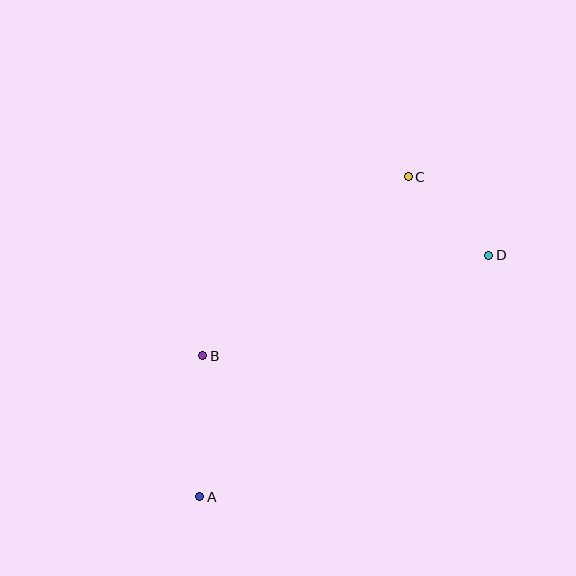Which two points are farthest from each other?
Points A and C are farthest from each other.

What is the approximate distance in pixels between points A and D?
The distance between A and D is approximately 377 pixels.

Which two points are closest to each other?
Points C and D are closest to each other.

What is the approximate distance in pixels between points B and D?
The distance between B and D is approximately 303 pixels.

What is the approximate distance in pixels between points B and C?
The distance between B and C is approximately 272 pixels.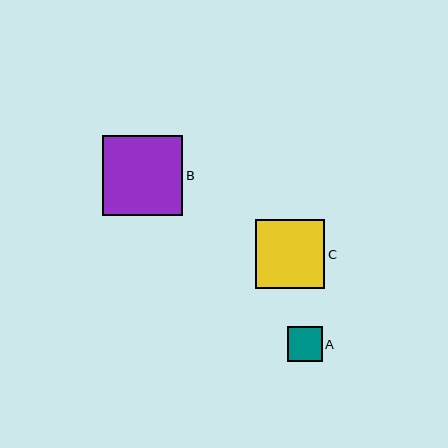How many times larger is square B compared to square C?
Square B is approximately 1.2 times the size of square C.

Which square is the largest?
Square B is the largest with a size of approximately 80 pixels.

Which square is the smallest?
Square A is the smallest with a size of approximately 35 pixels.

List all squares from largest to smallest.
From largest to smallest: B, C, A.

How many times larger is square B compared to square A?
Square B is approximately 2.3 times the size of square A.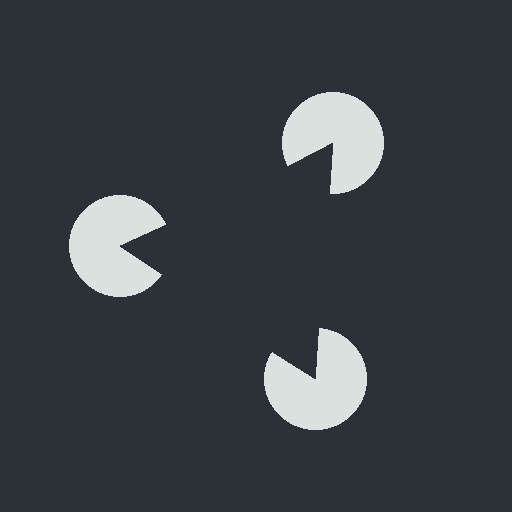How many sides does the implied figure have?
3 sides.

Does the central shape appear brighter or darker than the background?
It typically appears slightly darker than the background, even though no actual brightness change is drawn.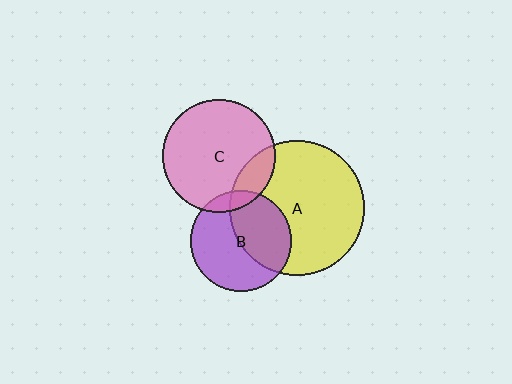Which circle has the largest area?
Circle A (yellow).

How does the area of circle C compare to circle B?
Approximately 1.3 times.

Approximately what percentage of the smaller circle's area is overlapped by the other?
Approximately 15%.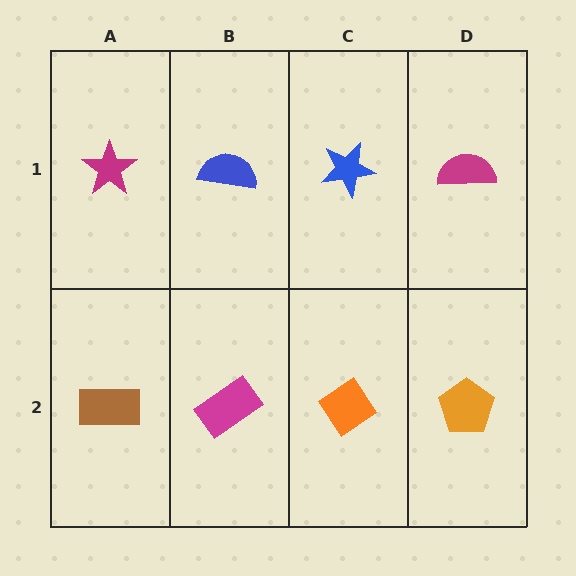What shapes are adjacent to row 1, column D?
An orange pentagon (row 2, column D), a blue star (row 1, column C).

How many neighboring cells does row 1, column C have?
3.